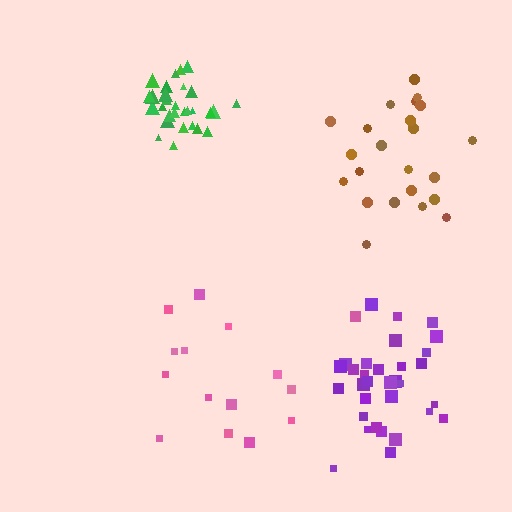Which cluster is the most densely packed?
Green.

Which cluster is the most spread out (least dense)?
Pink.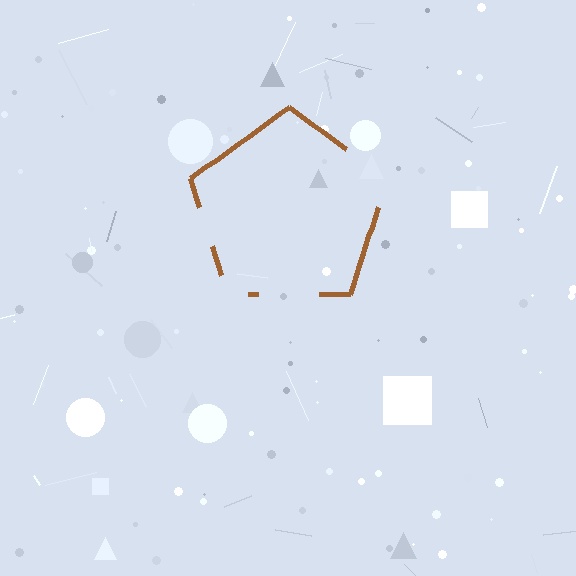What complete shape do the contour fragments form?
The contour fragments form a pentagon.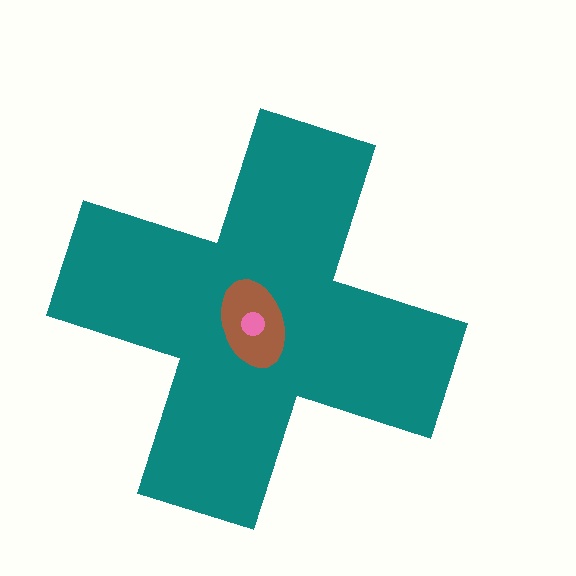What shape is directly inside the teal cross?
The brown ellipse.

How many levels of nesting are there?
3.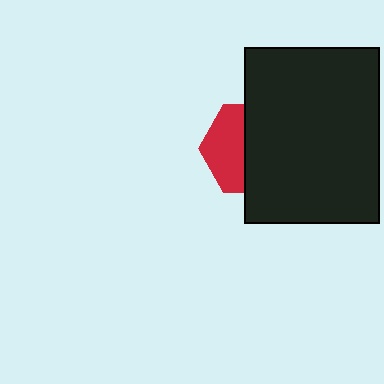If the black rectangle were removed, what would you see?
You would see the complete red hexagon.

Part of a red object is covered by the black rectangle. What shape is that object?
It is a hexagon.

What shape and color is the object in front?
The object in front is a black rectangle.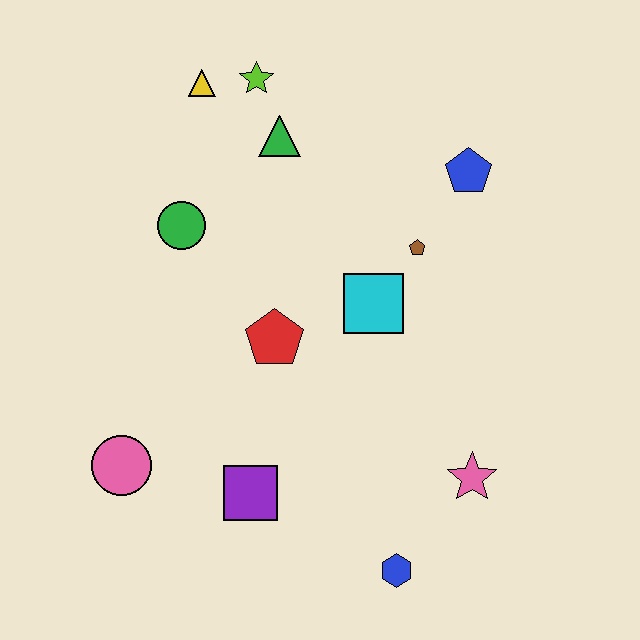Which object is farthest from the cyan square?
The pink circle is farthest from the cyan square.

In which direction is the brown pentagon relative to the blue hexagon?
The brown pentagon is above the blue hexagon.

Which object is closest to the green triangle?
The lime star is closest to the green triangle.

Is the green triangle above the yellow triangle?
No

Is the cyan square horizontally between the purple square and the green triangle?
No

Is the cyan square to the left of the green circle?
No